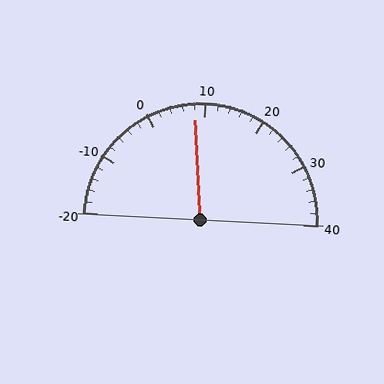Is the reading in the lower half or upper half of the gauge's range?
The reading is in the lower half of the range (-20 to 40).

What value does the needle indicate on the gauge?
The needle indicates approximately 8.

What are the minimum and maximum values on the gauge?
The gauge ranges from -20 to 40.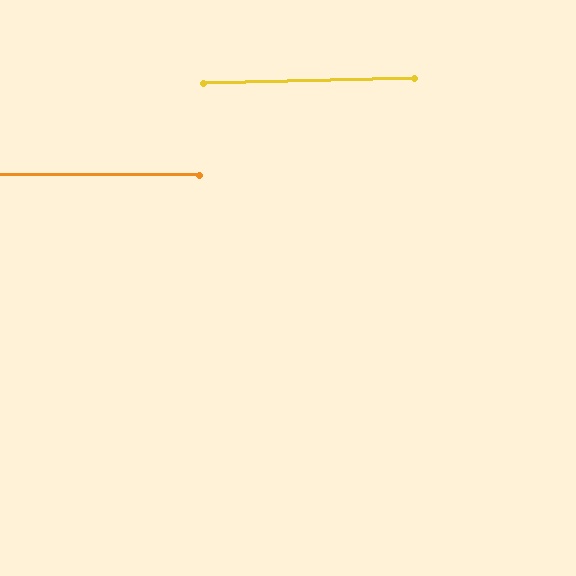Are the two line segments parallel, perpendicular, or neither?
Parallel — their directions differ by only 1.5°.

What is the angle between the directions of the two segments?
Approximately 2 degrees.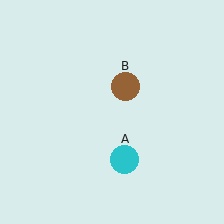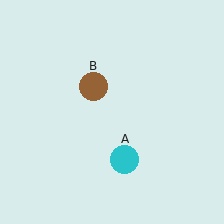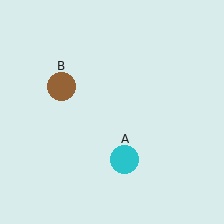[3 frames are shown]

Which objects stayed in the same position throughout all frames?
Cyan circle (object A) remained stationary.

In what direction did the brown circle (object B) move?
The brown circle (object B) moved left.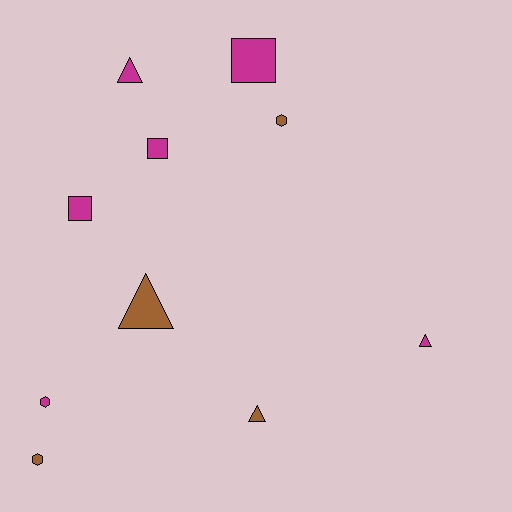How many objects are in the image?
There are 10 objects.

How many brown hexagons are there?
There are 2 brown hexagons.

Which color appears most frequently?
Magenta, with 6 objects.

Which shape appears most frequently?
Triangle, with 4 objects.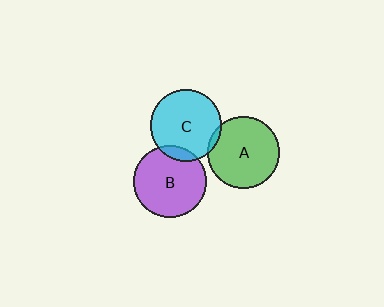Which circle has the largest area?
Circle B (purple).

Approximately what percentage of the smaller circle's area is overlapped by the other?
Approximately 5%.